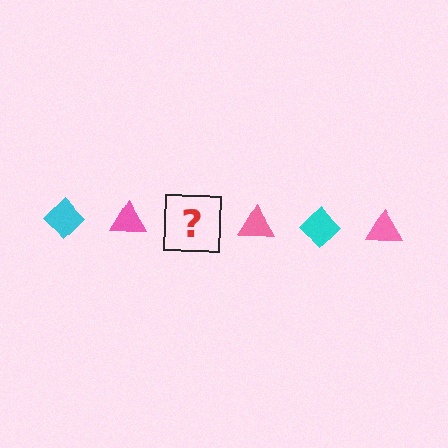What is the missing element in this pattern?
The missing element is a cyan diamond.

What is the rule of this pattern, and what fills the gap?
The rule is that the pattern alternates between cyan diamond and pink triangle. The gap should be filled with a cyan diamond.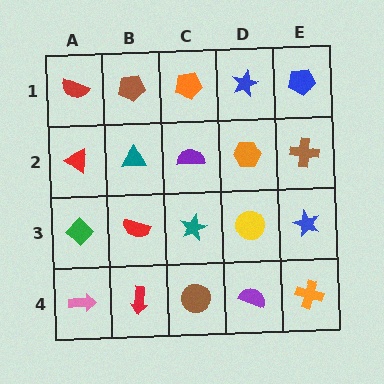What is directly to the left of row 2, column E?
An orange hexagon.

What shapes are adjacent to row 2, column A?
A red semicircle (row 1, column A), a green diamond (row 3, column A), a teal triangle (row 2, column B).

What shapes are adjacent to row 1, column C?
A purple semicircle (row 2, column C), a brown pentagon (row 1, column B), a blue star (row 1, column D).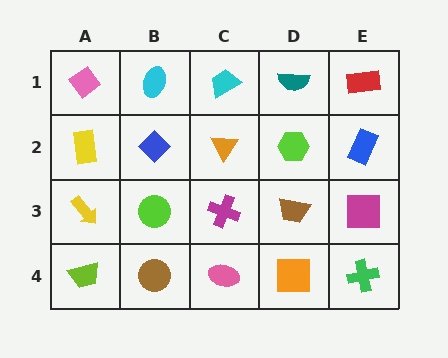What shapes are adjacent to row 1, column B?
A blue diamond (row 2, column B), a pink diamond (row 1, column A), a cyan trapezoid (row 1, column C).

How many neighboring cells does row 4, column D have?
3.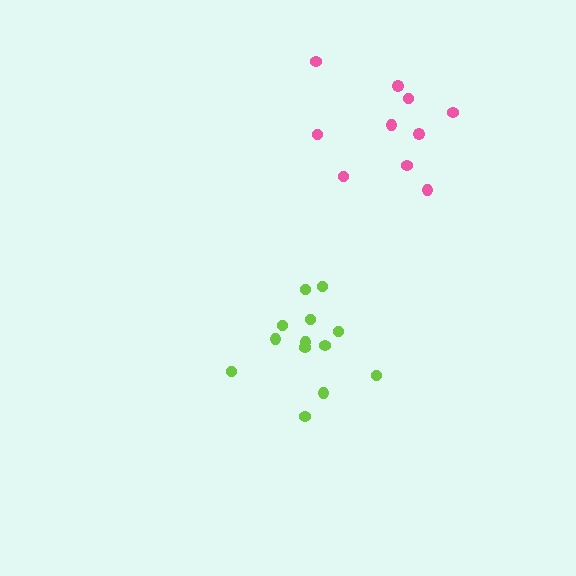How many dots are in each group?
Group 1: 13 dots, Group 2: 10 dots (23 total).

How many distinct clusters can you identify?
There are 2 distinct clusters.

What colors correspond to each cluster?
The clusters are colored: lime, pink.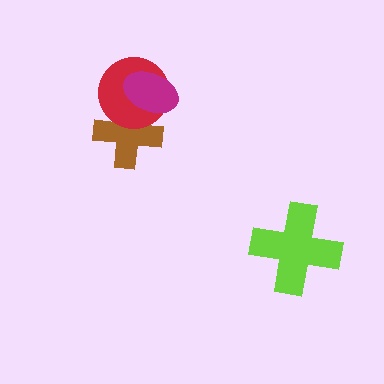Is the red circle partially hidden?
Yes, it is partially covered by another shape.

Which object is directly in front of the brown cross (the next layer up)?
The red circle is directly in front of the brown cross.